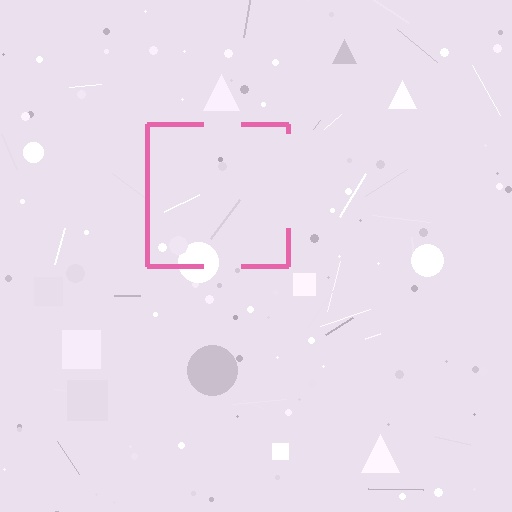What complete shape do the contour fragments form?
The contour fragments form a square.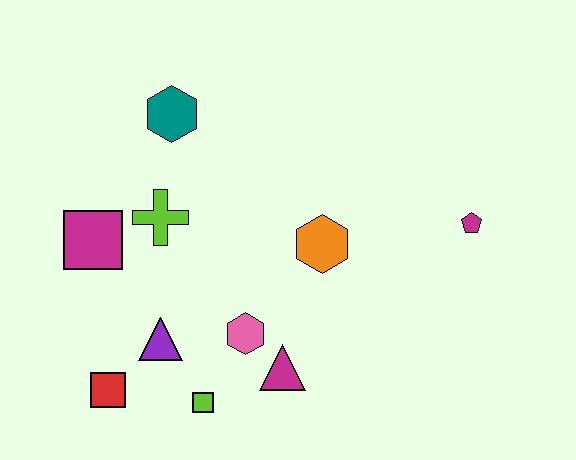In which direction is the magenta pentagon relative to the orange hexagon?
The magenta pentagon is to the right of the orange hexagon.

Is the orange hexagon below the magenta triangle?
No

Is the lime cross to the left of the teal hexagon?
Yes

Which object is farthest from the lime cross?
The magenta pentagon is farthest from the lime cross.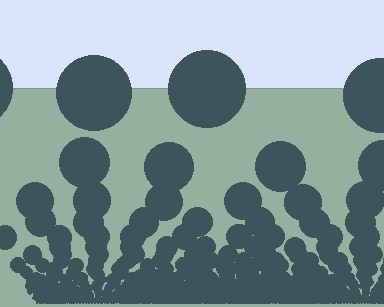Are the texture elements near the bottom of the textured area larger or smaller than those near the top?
Smaller. The gradient is inverted — elements near the bottom are smaller and denser.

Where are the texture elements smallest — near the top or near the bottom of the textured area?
Near the bottom.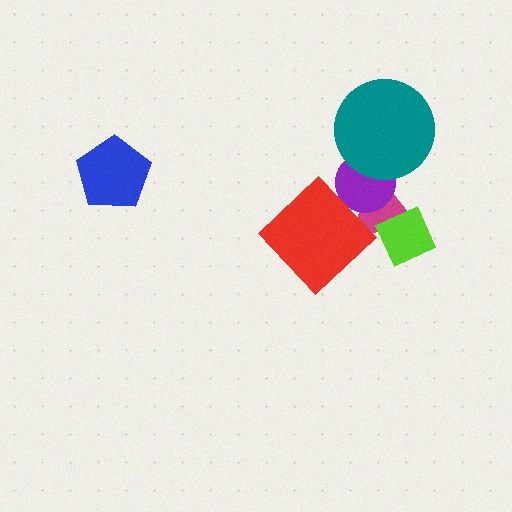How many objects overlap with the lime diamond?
1 object overlaps with the lime diamond.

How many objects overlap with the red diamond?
1 object overlaps with the red diamond.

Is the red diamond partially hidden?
No, no other shape covers it.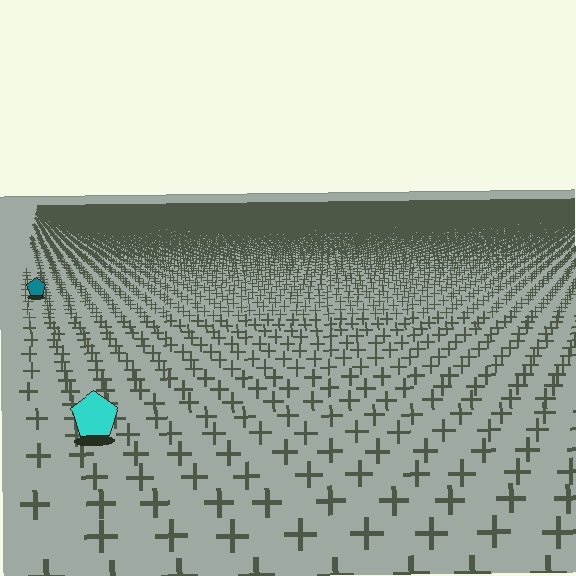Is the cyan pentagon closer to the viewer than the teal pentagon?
Yes. The cyan pentagon is closer — you can tell from the texture gradient: the ground texture is coarser near it.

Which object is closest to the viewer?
The cyan pentagon is closest. The texture marks near it are larger and more spread out.